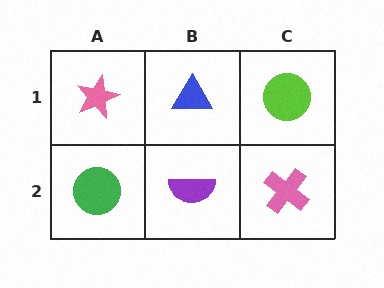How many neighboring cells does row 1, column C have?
2.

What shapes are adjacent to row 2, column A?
A pink star (row 1, column A), a purple semicircle (row 2, column B).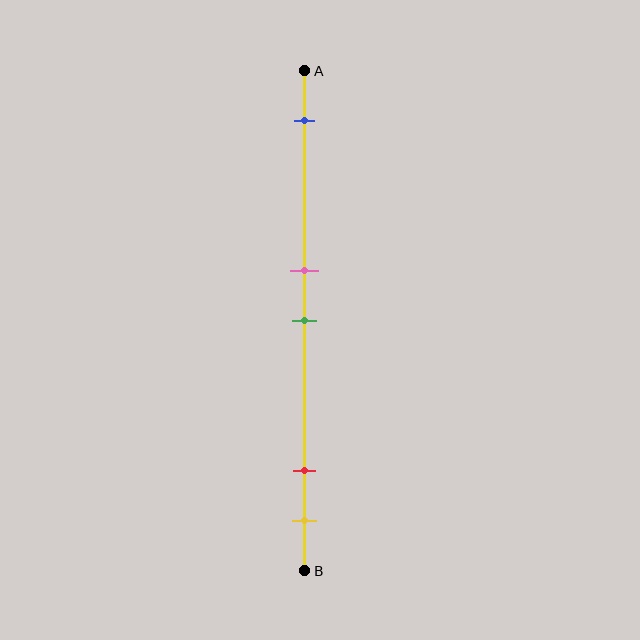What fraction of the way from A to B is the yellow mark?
The yellow mark is approximately 90% (0.9) of the way from A to B.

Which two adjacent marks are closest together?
The pink and green marks are the closest adjacent pair.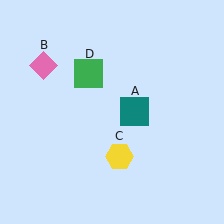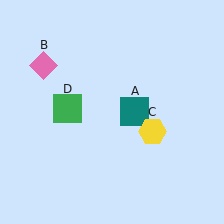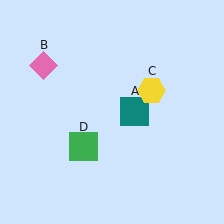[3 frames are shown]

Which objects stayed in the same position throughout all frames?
Teal square (object A) and pink diamond (object B) remained stationary.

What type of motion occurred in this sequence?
The yellow hexagon (object C), green square (object D) rotated counterclockwise around the center of the scene.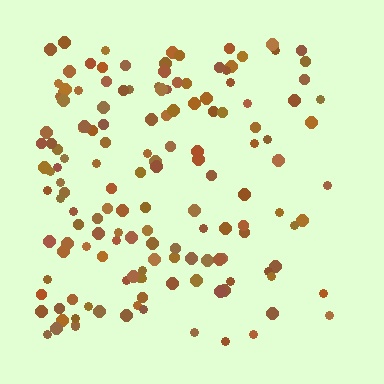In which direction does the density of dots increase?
From right to left, with the left side densest.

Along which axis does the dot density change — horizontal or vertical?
Horizontal.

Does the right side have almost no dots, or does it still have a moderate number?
Still a moderate number, just noticeably fewer than the left.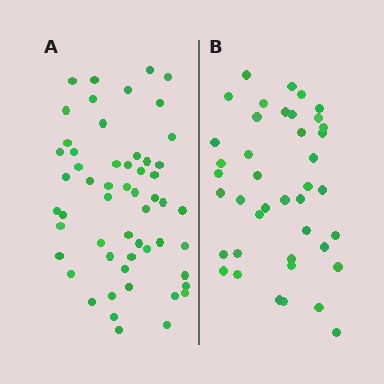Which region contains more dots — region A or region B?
Region A (the left region) has more dots.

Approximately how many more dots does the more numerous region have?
Region A has approximately 15 more dots than region B.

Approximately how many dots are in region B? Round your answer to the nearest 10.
About 40 dots. (The exact count is 41, which rounds to 40.)